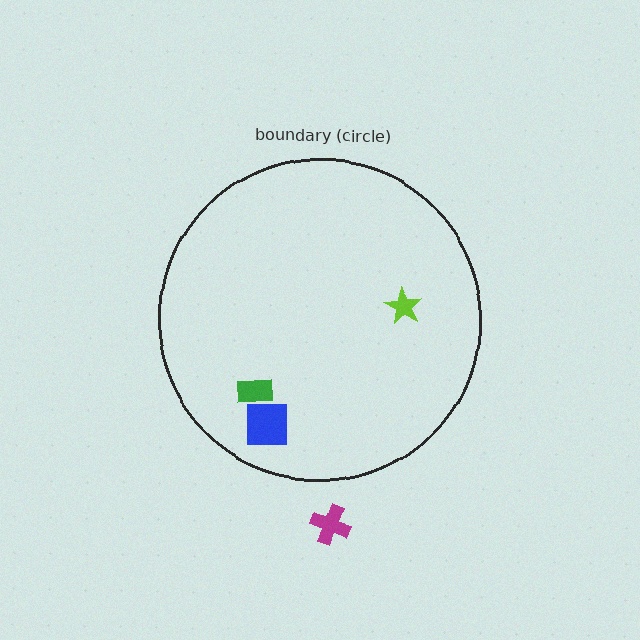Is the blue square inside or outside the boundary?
Inside.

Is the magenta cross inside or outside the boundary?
Outside.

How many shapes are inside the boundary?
3 inside, 1 outside.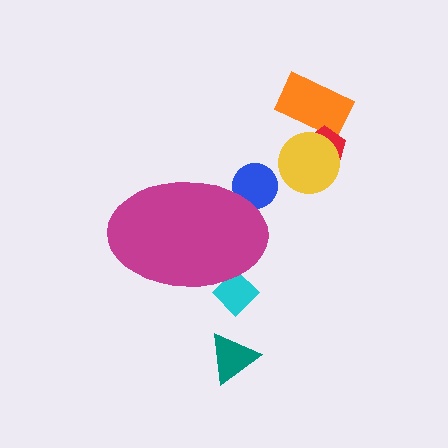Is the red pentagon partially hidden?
No, the red pentagon is fully visible.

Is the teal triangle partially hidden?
No, the teal triangle is fully visible.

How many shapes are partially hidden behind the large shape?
2 shapes are partially hidden.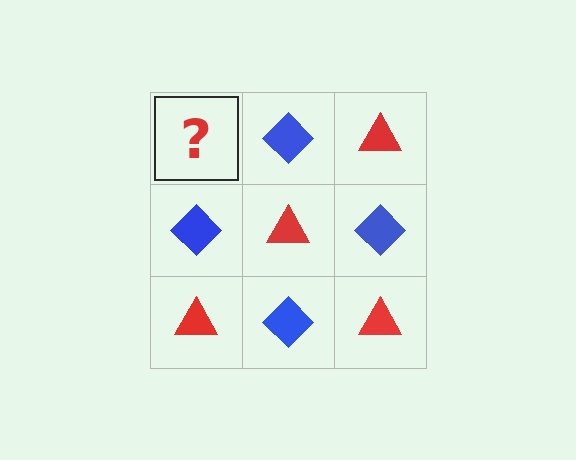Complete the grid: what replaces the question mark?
The question mark should be replaced with a red triangle.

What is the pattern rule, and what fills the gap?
The rule is that it alternates red triangle and blue diamond in a checkerboard pattern. The gap should be filled with a red triangle.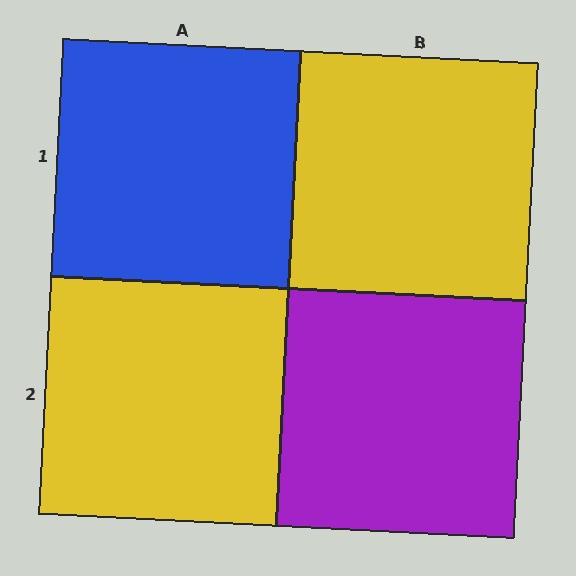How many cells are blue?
1 cell is blue.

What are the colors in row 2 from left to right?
Yellow, purple.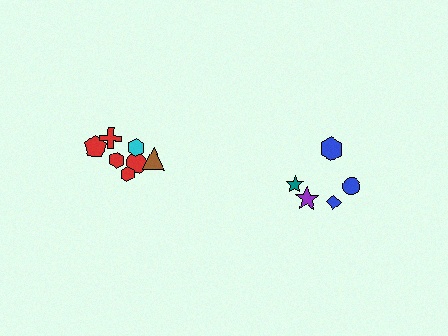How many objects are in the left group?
There are 7 objects.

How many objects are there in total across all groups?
There are 12 objects.